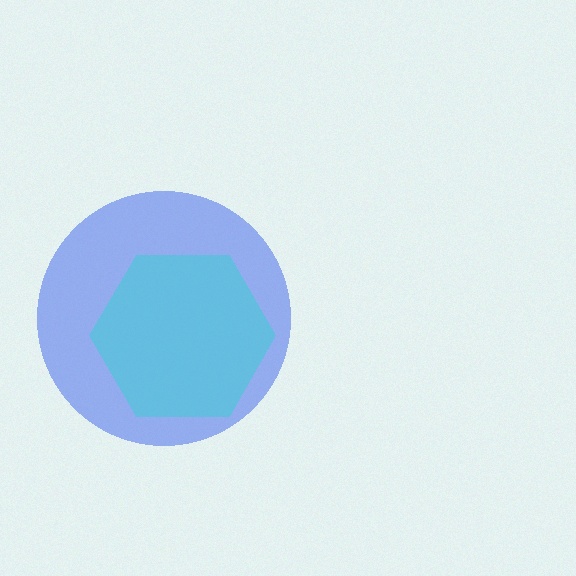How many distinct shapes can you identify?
There are 2 distinct shapes: a blue circle, a cyan hexagon.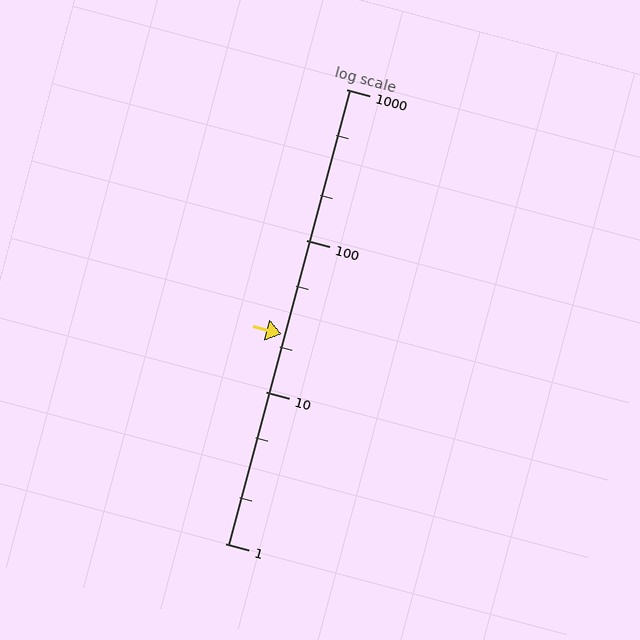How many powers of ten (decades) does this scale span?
The scale spans 3 decades, from 1 to 1000.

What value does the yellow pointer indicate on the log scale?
The pointer indicates approximately 24.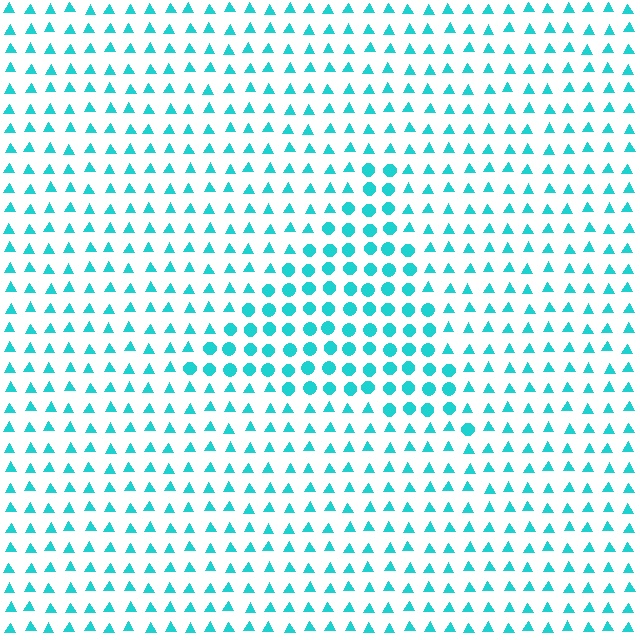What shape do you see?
I see a triangle.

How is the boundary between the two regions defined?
The boundary is defined by a change in element shape: circles inside vs. triangles outside. All elements share the same color and spacing.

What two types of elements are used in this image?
The image uses circles inside the triangle region and triangles outside it.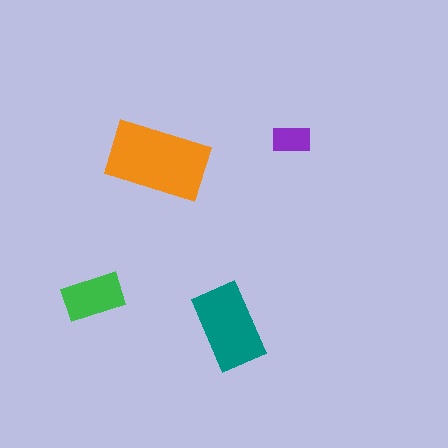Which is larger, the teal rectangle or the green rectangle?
The teal one.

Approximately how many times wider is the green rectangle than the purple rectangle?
About 1.5 times wider.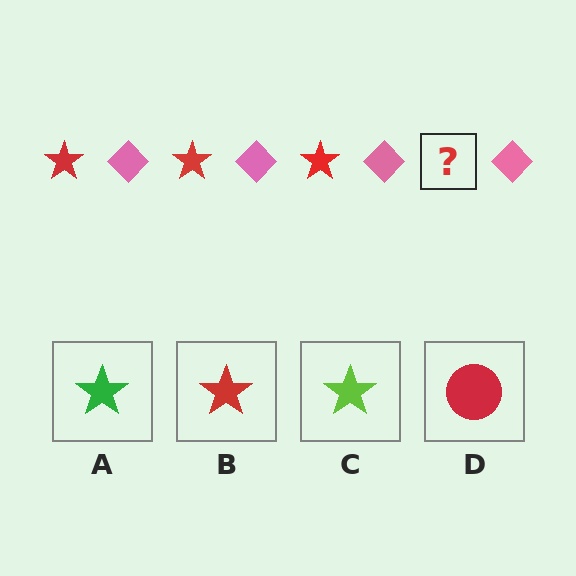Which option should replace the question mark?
Option B.